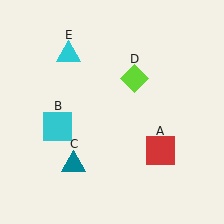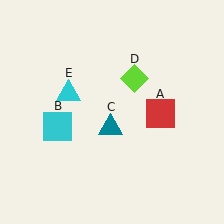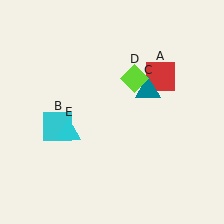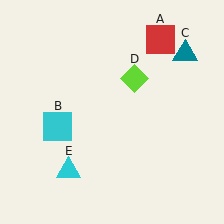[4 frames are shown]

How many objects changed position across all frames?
3 objects changed position: red square (object A), teal triangle (object C), cyan triangle (object E).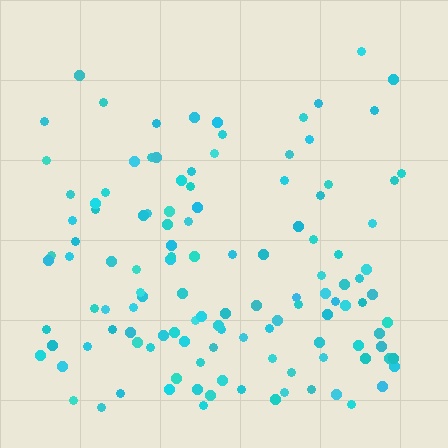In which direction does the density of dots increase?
From top to bottom, with the bottom side densest.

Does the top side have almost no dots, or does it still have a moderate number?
Still a moderate number, just noticeably fewer than the bottom.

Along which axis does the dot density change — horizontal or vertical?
Vertical.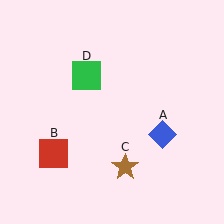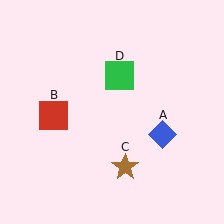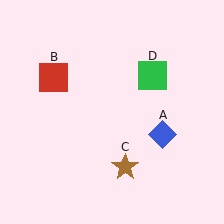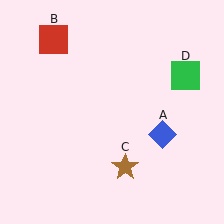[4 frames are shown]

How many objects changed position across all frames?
2 objects changed position: red square (object B), green square (object D).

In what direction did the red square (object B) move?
The red square (object B) moved up.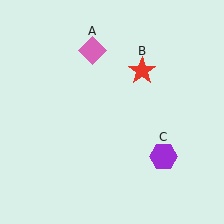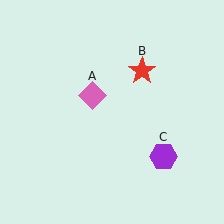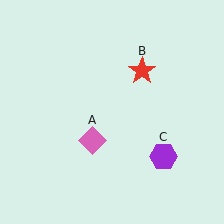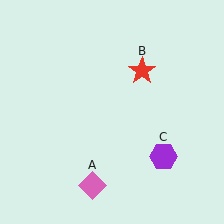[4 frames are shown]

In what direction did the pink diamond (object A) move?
The pink diamond (object A) moved down.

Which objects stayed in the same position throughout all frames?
Red star (object B) and purple hexagon (object C) remained stationary.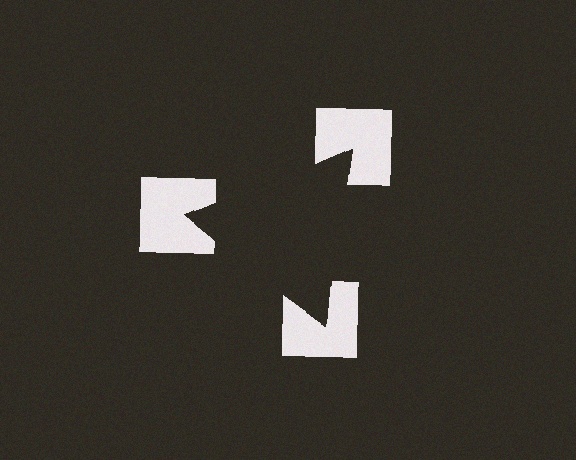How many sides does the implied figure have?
3 sides.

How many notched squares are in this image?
There are 3 — one at each vertex of the illusory triangle.